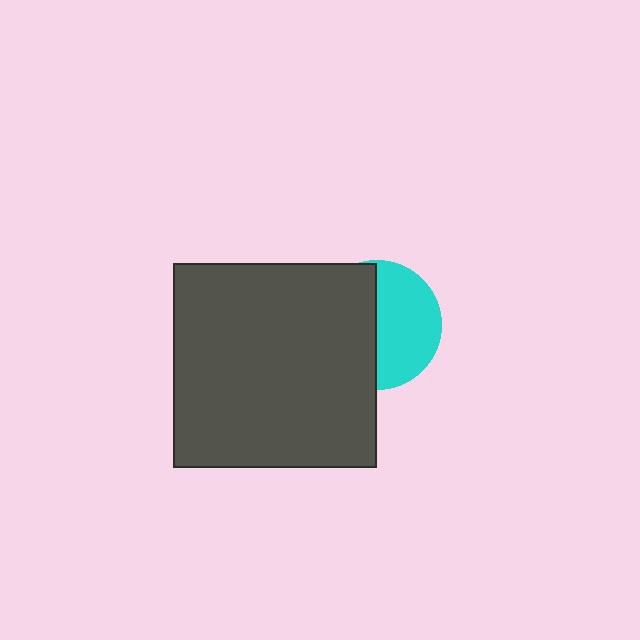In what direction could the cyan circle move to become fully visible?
The cyan circle could move right. That would shift it out from behind the dark gray square entirely.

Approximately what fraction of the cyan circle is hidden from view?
Roughly 50% of the cyan circle is hidden behind the dark gray square.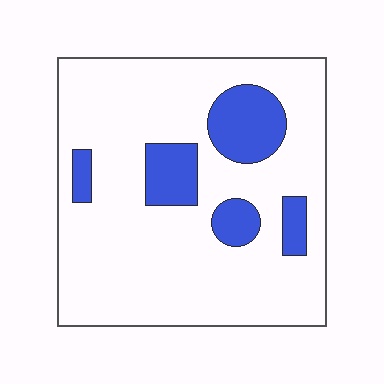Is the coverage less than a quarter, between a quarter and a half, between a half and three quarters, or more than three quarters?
Less than a quarter.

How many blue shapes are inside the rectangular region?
5.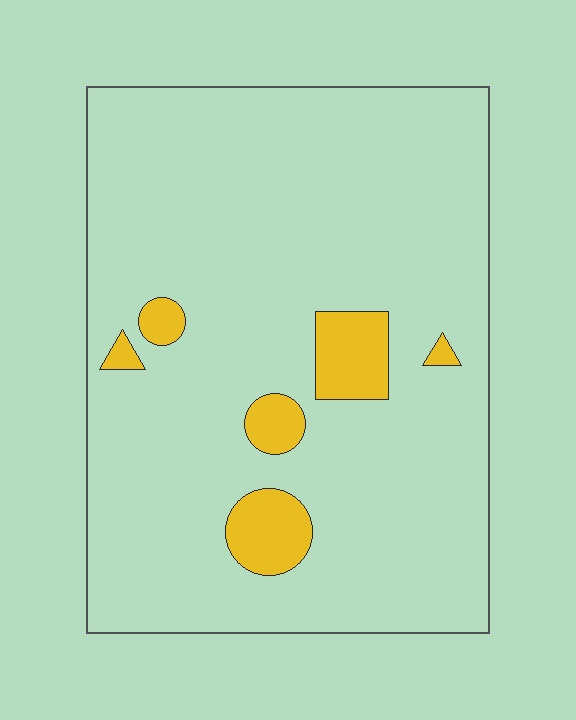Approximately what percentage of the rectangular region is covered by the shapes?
Approximately 10%.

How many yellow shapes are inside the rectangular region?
6.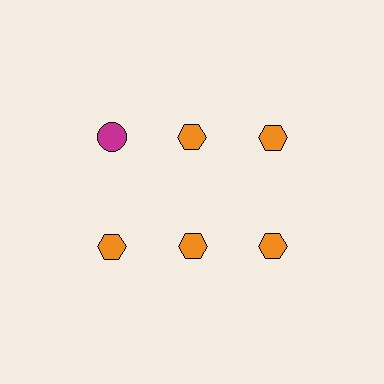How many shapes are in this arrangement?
There are 6 shapes arranged in a grid pattern.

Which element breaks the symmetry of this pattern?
The magenta circle in the top row, leftmost column breaks the symmetry. All other shapes are orange hexagons.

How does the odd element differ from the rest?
It differs in both color (magenta instead of orange) and shape (circle instead of hexagon).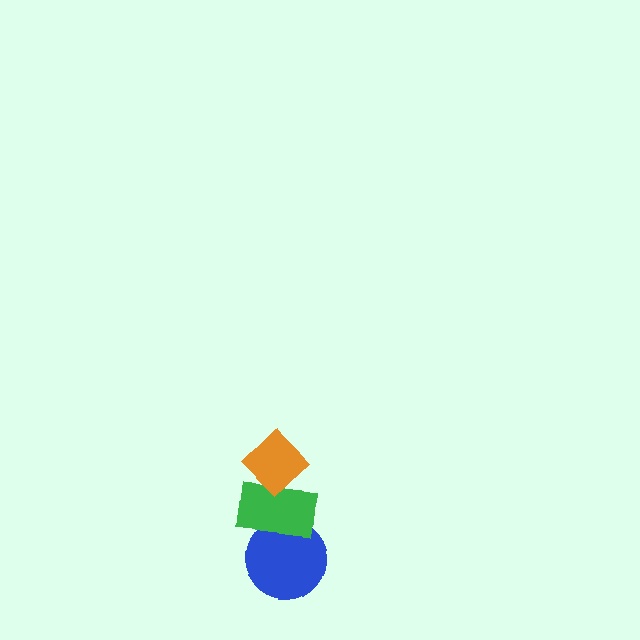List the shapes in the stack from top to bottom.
From top to bottom: the orange diamond, the green rectangle, the blue circle.